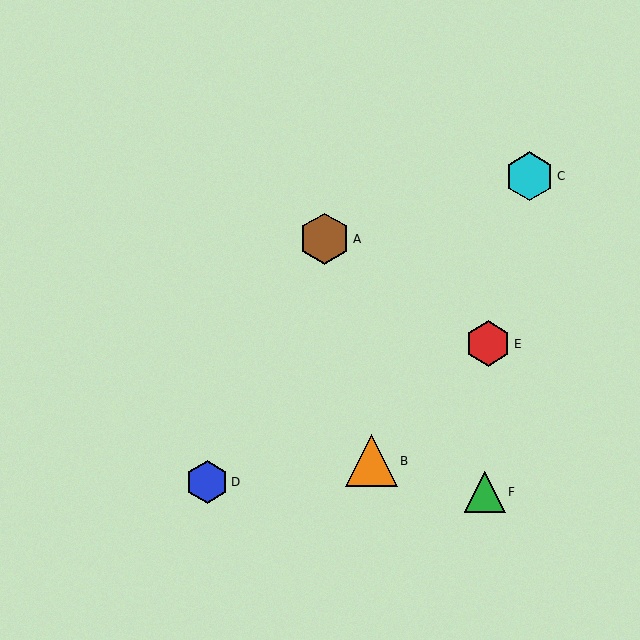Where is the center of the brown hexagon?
The center of the brown hexagon is at (324, 239).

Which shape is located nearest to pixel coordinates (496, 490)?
The green triangle (labeled F) at (485, 492) is nearest to that location.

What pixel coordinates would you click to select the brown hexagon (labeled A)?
Click at (324, 239) to select the brown hexagon A.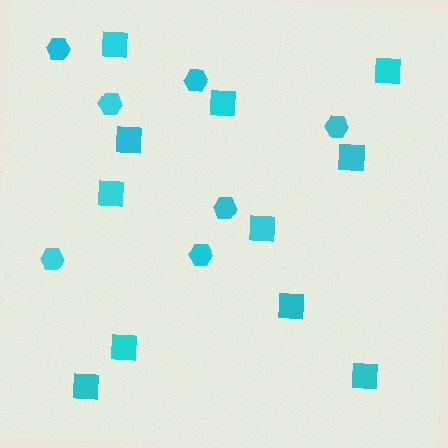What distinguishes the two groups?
There are 2 groups: one group of squares (11) and one group of hexagons (7).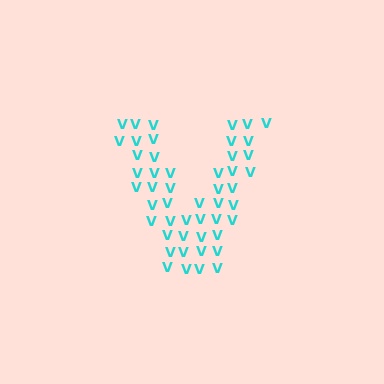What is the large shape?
The large shape is the letter V.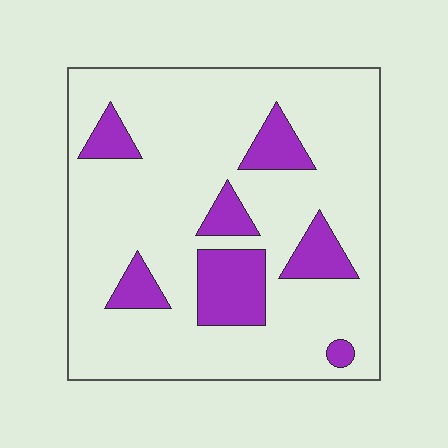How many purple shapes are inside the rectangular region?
7.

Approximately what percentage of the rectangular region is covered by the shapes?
Approximately 20%.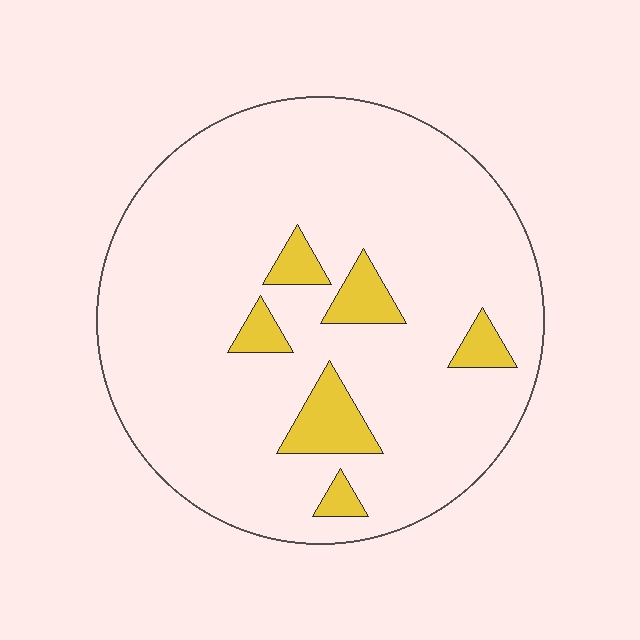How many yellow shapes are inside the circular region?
6.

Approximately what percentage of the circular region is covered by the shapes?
Approximately 10%.